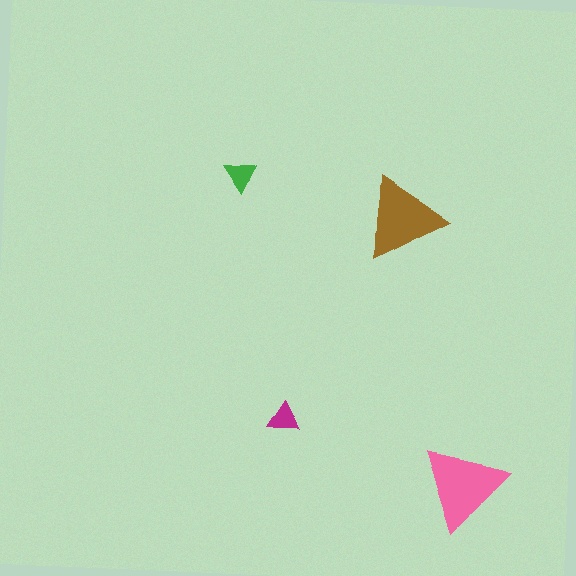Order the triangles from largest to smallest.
the pink one, the brown one, the green one, the magenta one.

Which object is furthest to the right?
The pink triangle is rightmost.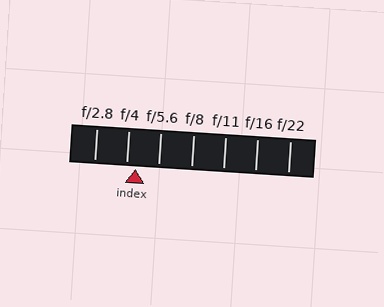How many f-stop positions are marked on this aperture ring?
There are 7 f-stop positions marked.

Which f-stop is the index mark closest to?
The index mark is closest to f/4.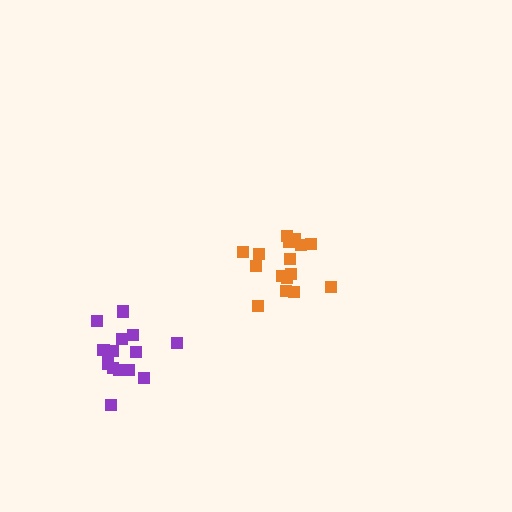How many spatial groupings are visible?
There are 2 spatial groupings.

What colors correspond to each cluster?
The clusters are colored: purple, orange.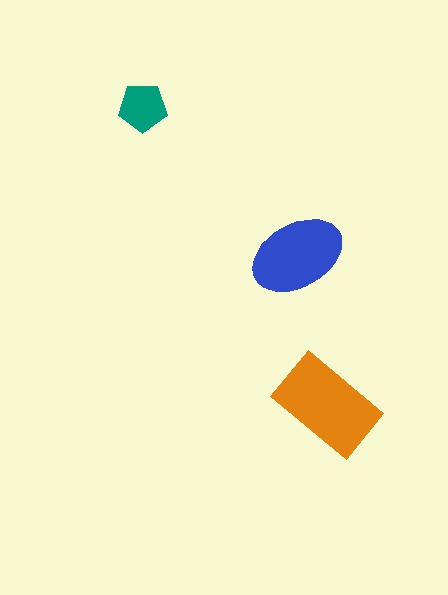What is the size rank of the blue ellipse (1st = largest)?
2nd.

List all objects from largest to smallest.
The orange rectangle, the blue ellipse, the teal pentagon.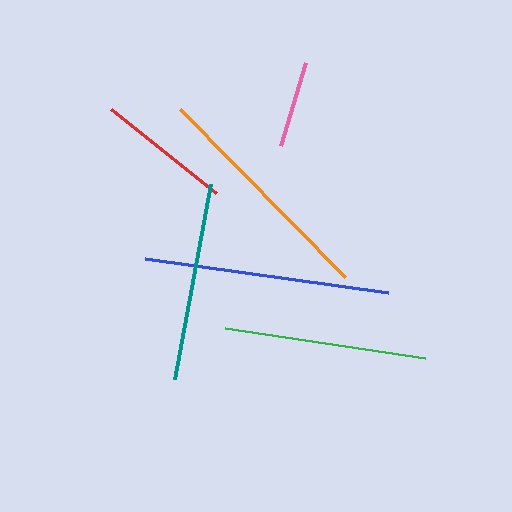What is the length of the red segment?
The red segment is approximately 134 pixels long.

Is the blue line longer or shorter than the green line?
The blue line is longer than the green line.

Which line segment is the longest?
The blue line is the longest at approximately 245 pixels.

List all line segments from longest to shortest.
From longest to shortest: blue, orange, green, teal, red, pink.